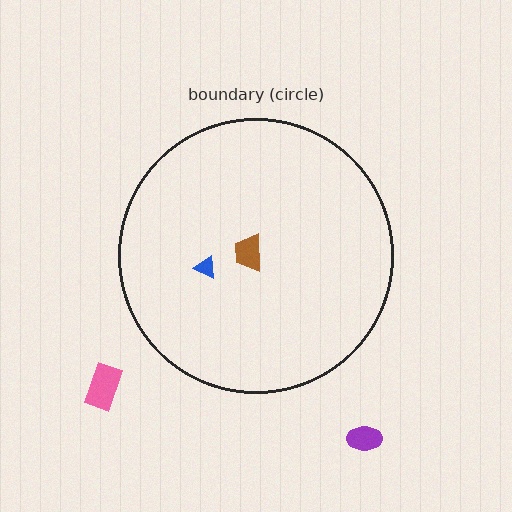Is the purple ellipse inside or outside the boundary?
Outside.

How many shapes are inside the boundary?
2 inside, 2 outside.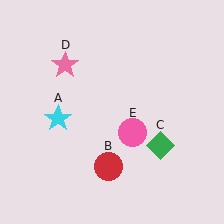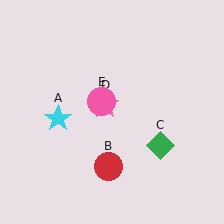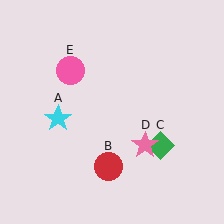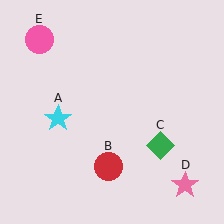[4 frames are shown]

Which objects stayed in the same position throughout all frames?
Cyan star (object A) and red circle (object B) and green diamond (object C) remained stationary.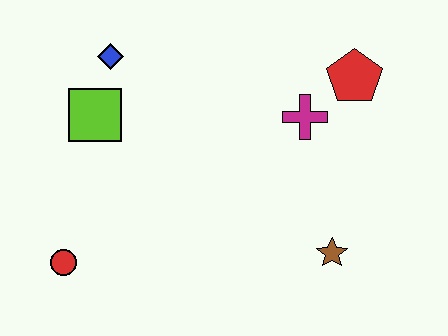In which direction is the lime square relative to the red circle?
The lime square is above the red circle.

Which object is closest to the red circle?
The lime square is closest to the red circle.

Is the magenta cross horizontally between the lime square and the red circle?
No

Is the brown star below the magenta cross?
Yes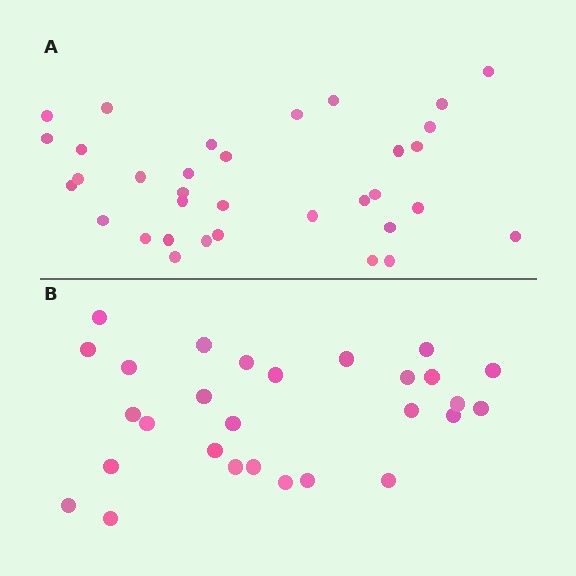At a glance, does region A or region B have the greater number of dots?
Region A (the top region) has more dots.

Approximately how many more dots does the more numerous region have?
Region A has about 6 more dots than region B.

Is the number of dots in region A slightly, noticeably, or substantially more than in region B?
Region A has only slightly more — the two regions are fairly close. The ratio is roughly 1.2 to 1.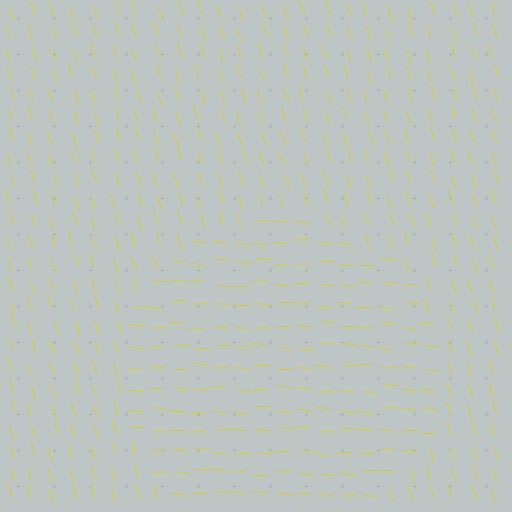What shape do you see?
I see a circle.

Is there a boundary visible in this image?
Yes, there is a texture boundary formed by a change in line orientation.